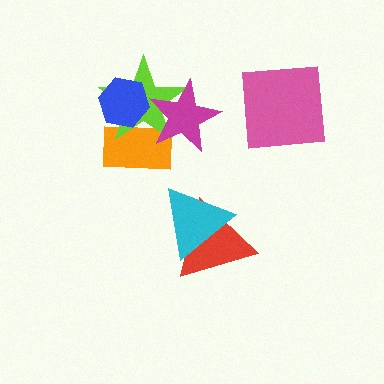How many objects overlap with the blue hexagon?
2 objects overlap with the blue hexagon.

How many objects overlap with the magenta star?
2 objects overlap with the magenta star.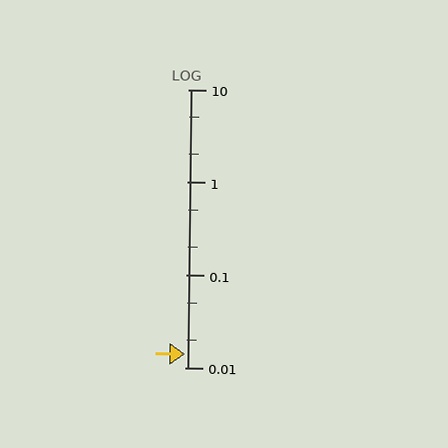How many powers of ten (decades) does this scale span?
The scale spans 3 decades, from 0.01 to 10.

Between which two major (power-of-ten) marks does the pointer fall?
The pointer is between 0.01 and 0.1.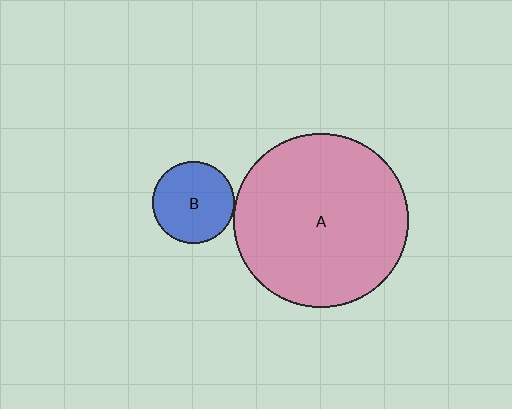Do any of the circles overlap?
No, none of the circles overlap.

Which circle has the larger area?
Circle A (pink).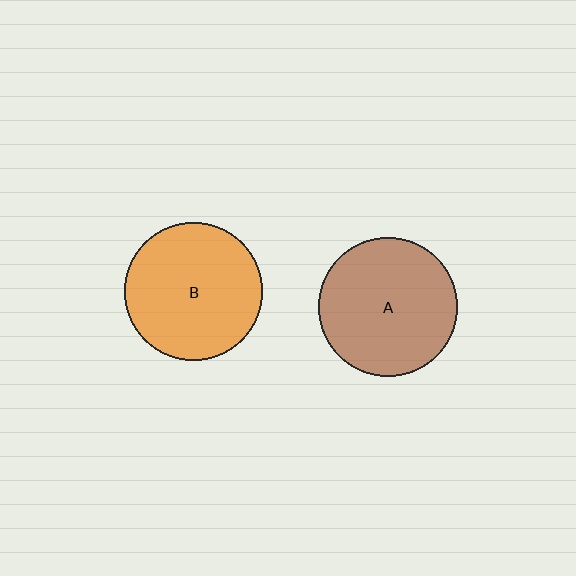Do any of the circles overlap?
No, none of the circles overlap.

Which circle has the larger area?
Circle A (brown).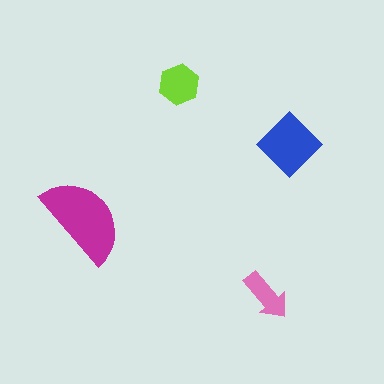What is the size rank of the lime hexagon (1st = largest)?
3rd.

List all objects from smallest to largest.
The pink arrow, the lime hexagon, the blue diamond, the magenta semicircle.